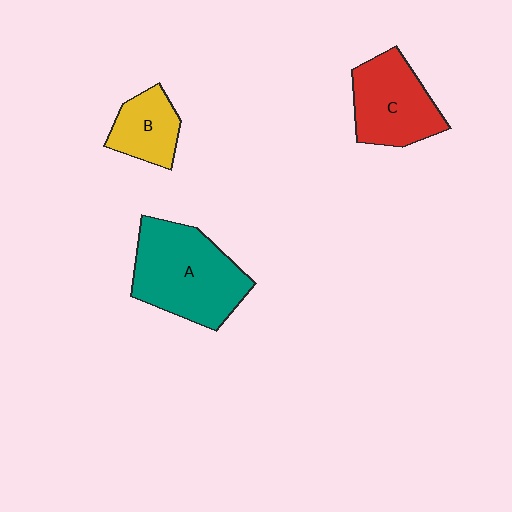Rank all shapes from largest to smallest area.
From largest to smallest: A (teal), C (red), B (yellow).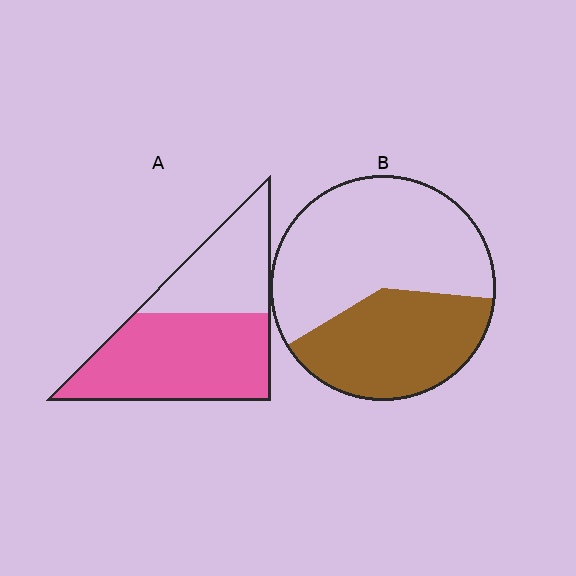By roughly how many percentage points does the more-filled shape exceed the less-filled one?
By roughly 25 percentage points (A over B).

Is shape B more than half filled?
No.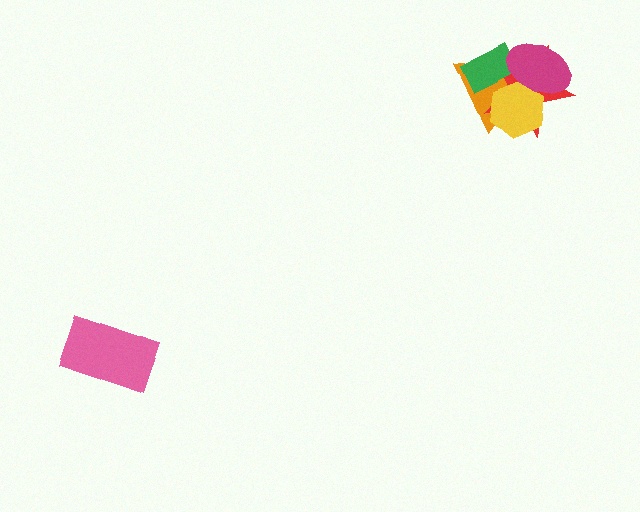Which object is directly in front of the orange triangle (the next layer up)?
The red star is directly in front of the orange triangle.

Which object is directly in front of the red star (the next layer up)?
The yellow hexagon is directly in front of the red star.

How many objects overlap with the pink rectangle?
0 objects overlap with the pink rectangle.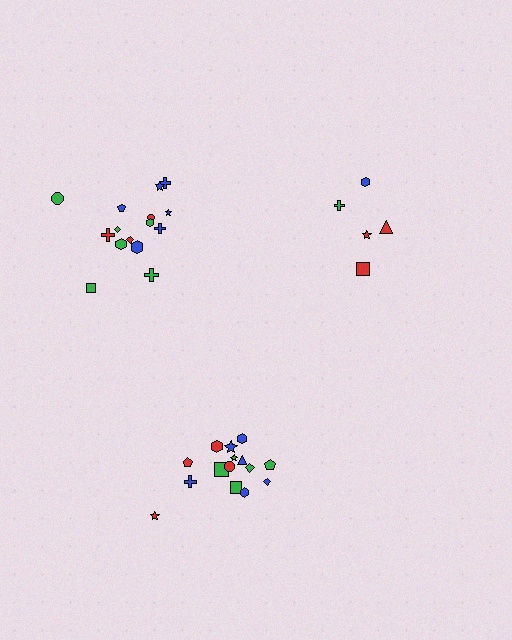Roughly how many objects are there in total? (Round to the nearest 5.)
Roughly 35 objects in total.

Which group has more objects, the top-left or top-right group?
The top-left group.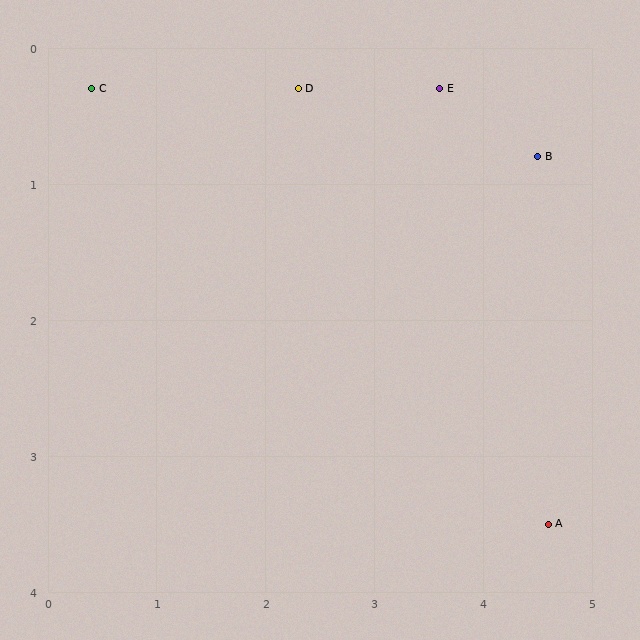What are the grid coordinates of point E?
Point E is at approximately (3.6, 0.3).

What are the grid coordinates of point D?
Point D is at approximately (2.3, 0.3).